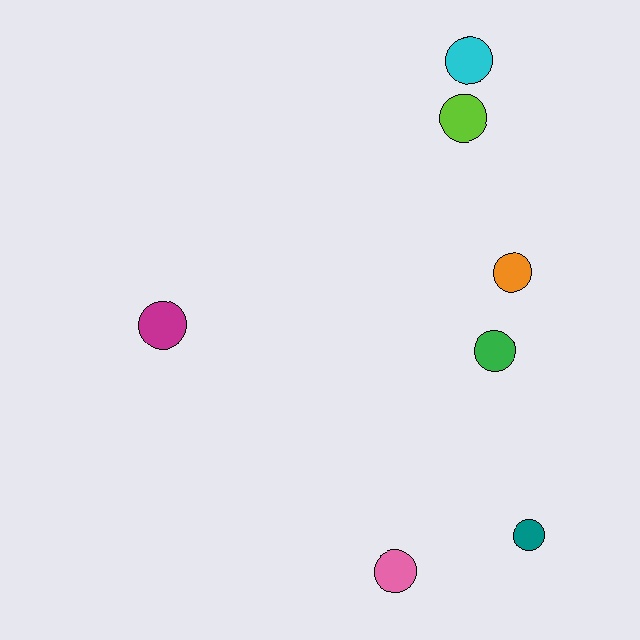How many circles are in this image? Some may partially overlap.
There are 7 circles.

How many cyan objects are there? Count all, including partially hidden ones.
There is 1 cyan object.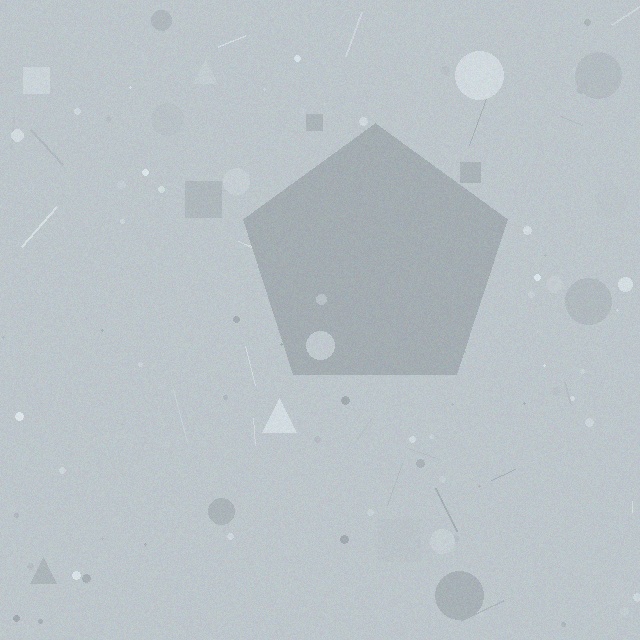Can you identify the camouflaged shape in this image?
The camouflaged shape is a pentagon.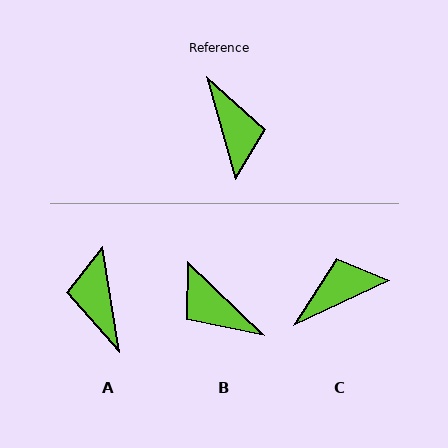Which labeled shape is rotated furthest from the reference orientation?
A, about 174 degrees away.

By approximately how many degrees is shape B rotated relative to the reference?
Approximately 149 degrees clockwise.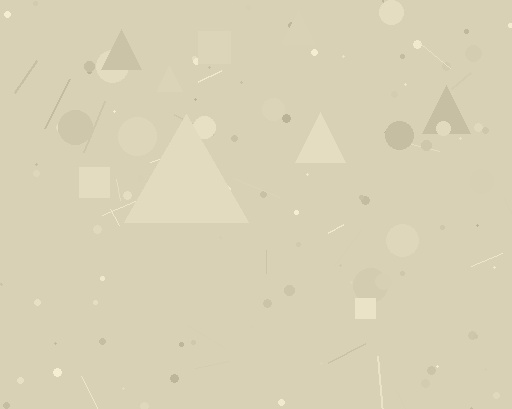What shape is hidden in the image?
A triangle is hidden in the image.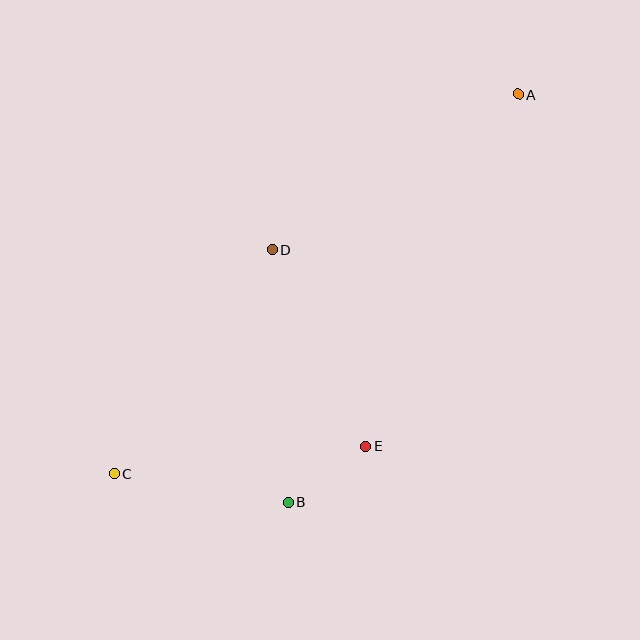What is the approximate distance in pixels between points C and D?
The distance between C and D is approximately 274 pixels.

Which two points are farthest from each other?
Points A and C are farthest from each other.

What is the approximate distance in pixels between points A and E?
The distance between A and E is approximately 383 pixels.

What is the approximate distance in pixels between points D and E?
The distance between D and E is approximately 218 pixels.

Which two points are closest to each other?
Points B and E are closest to each other.